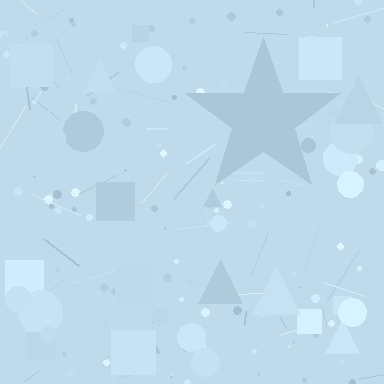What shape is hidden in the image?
A star is hidden in the image.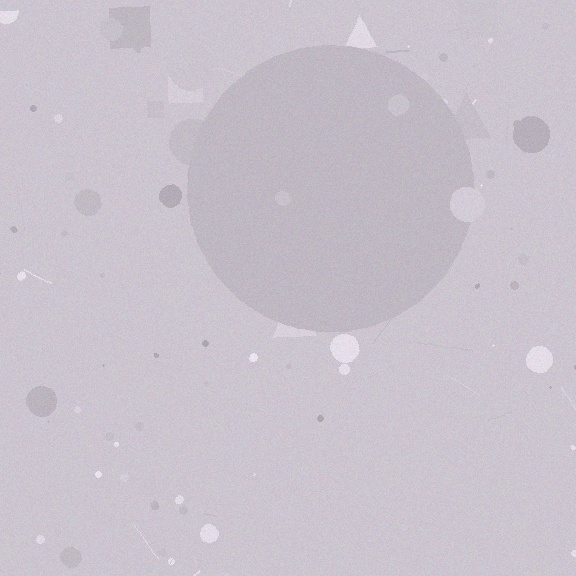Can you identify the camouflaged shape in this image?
The camouflaged shape is a circle.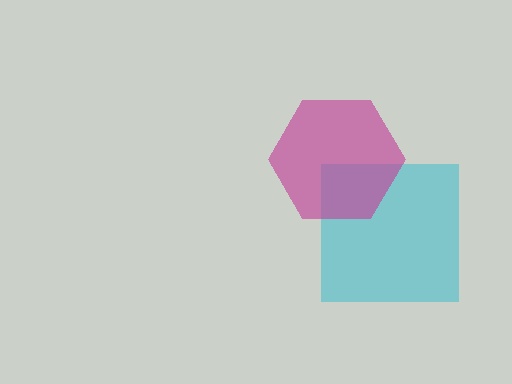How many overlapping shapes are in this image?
There are 2 overlapping shapes in the image.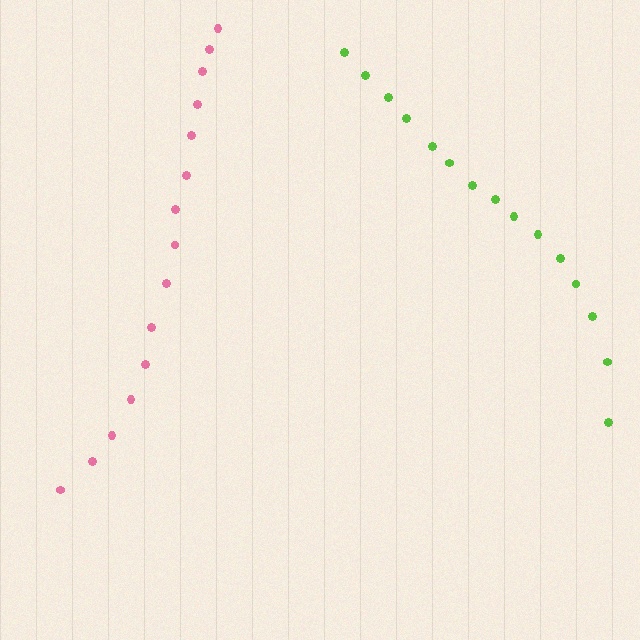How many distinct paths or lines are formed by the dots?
There are 2 distinct paths.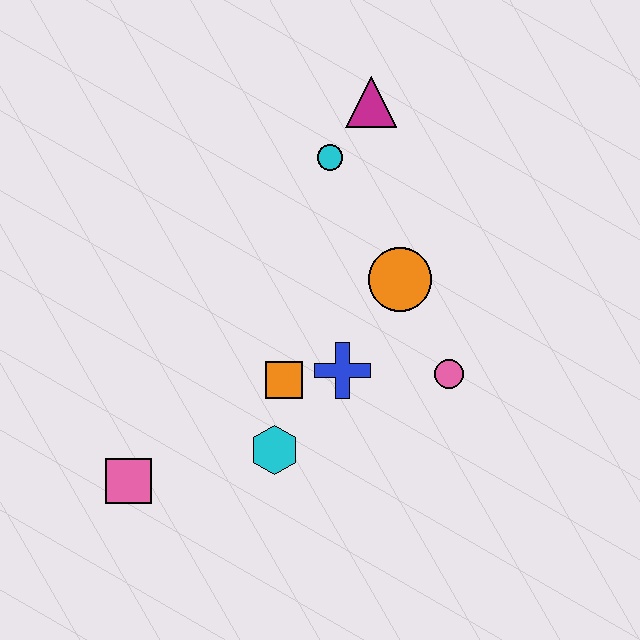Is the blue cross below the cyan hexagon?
No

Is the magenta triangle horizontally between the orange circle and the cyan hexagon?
Yes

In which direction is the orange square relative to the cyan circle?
The orange square is below the cyan circle.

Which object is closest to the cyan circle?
The magenta triangle is closest to the cyan circle.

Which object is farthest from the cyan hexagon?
The magenta triangle is farthest from the cyan hexagon.